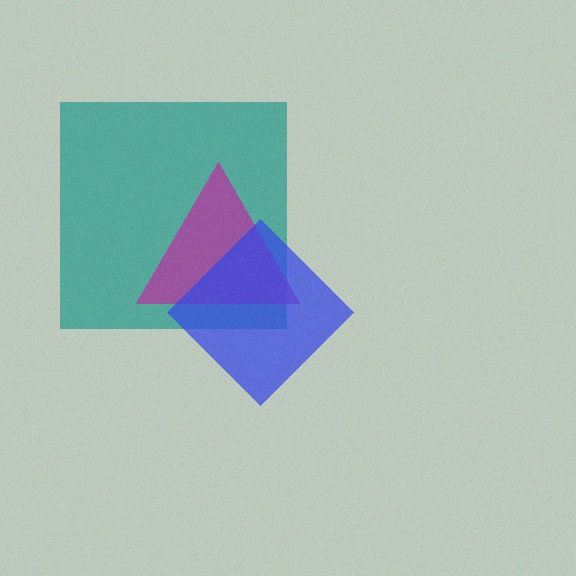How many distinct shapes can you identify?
There are 3 distinct shapes: a teal square, a magenta triangle, a blue diamond.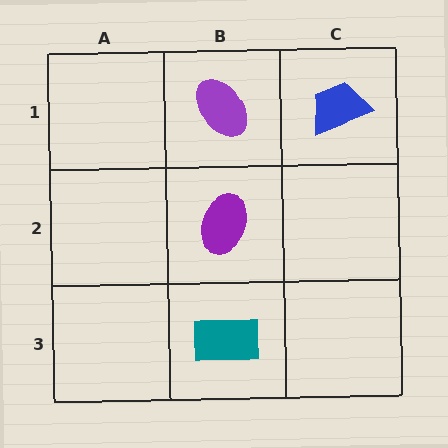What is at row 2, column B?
A purple ellipse.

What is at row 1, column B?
A purple ellipse.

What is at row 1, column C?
A blue trapezoid.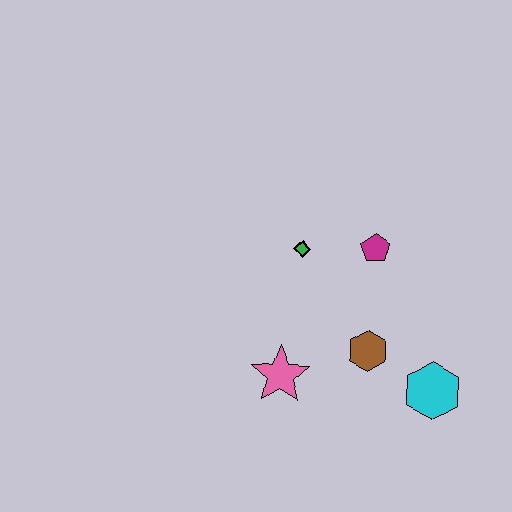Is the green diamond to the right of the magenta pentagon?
No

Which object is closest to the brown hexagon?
The cyan hexagon is closest to the brown hexagon.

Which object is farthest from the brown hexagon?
The green diamond is farthest from the brown hexagon.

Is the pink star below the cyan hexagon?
No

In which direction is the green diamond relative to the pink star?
The green diamond is above the pink star.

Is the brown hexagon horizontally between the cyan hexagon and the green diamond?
Yes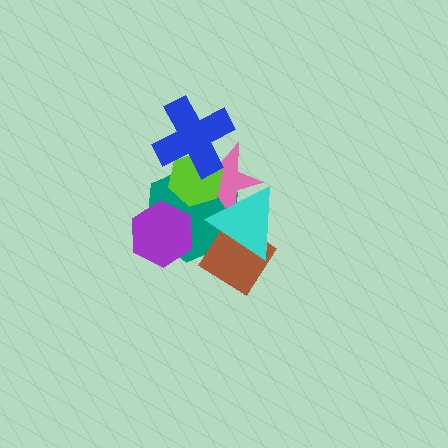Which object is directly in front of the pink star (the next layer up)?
The cyan triangle is directly in front of the pink star.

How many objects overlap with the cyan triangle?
3 objects overlap with the cyan triangle.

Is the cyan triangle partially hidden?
No, no other shape covers it.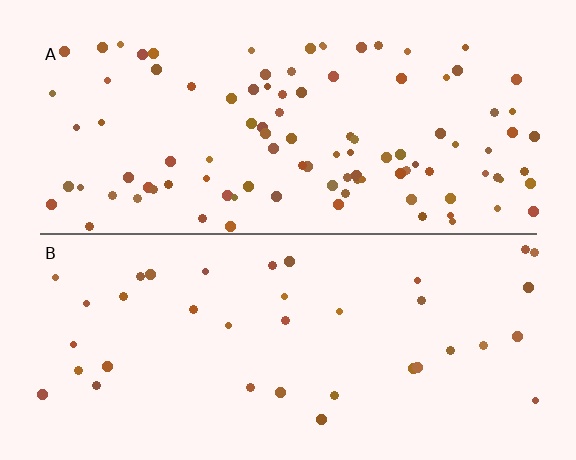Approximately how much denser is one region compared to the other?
Approximately 2.7× — region A over region B.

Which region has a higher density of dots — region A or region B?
A (the top).